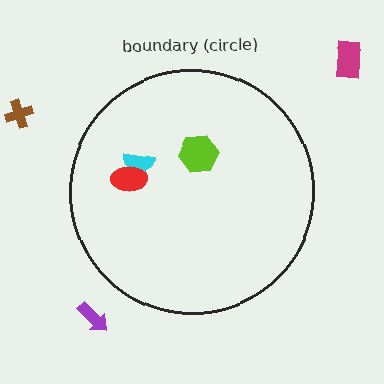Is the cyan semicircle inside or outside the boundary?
Inside.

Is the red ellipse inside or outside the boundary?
Inside.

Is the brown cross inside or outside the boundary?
Outside.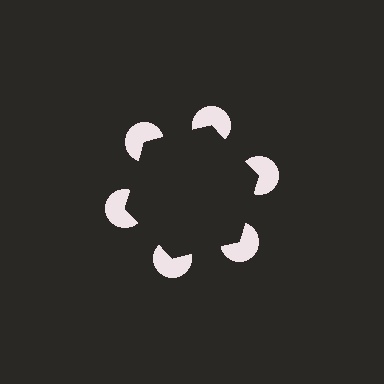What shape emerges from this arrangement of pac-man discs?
An illusory hexagon — its edges are inferred from the aligned wedge cuts in the pac-man discs, not physically drawn.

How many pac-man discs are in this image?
There are 6 — one at each vertex of the illusory hexagon.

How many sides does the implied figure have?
6 sides.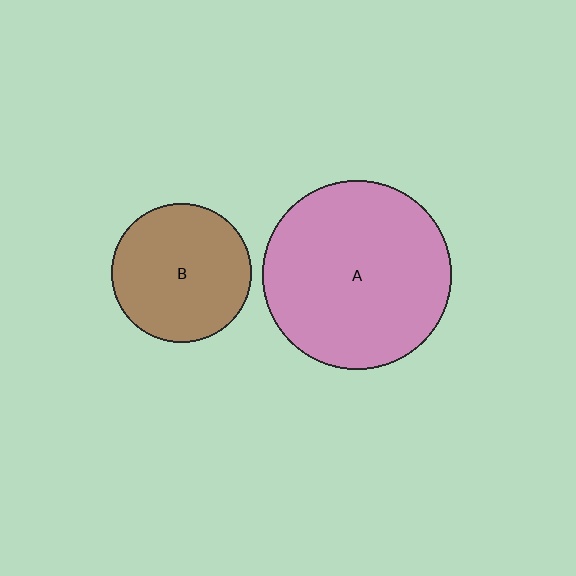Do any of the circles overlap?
No, none of the circles overlap.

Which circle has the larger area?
Circle A (pink).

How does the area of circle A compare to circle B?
Approximately 1.8 times.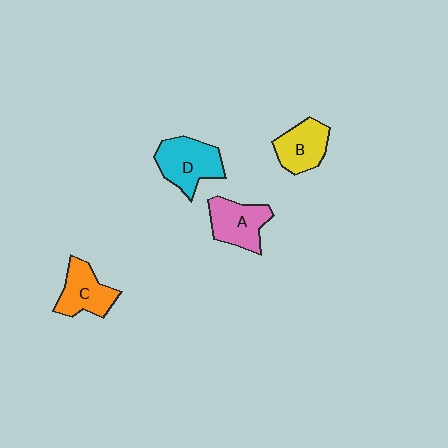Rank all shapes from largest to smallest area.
From largest to smallest: D (cyan), A (pink), C (orange), B (yellow).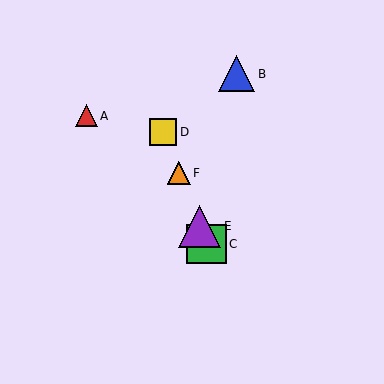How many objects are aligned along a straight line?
4 objects (C, D, E, F) are aligned along a straight line.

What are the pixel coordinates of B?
Object B is at (236, 74).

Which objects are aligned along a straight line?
Objects C, D, E, F are aligned along a straight line.